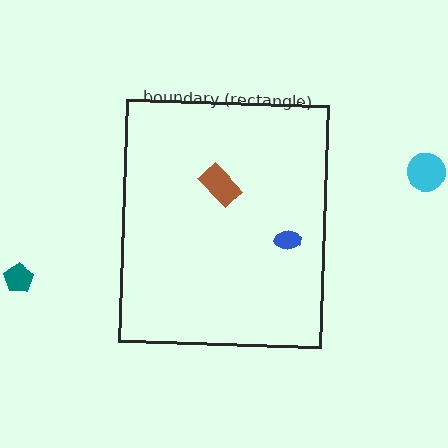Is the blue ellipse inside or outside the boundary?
Inside.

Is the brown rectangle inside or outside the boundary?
Inside.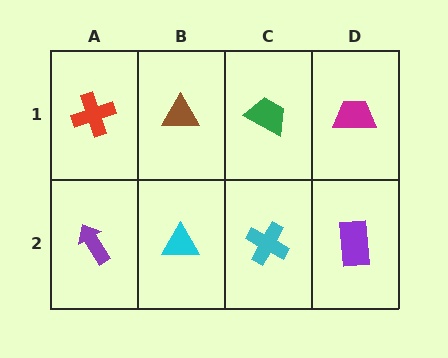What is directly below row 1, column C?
A cyan cross.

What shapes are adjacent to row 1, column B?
A cyan triangle (row 2, column B), a red cross (row 1, column A), a green trapezoid (row 1, column C).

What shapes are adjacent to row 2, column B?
A brown triangle (row 1, column B), a purple arrow (row 2, column A), a cyan cross (row 2, column C).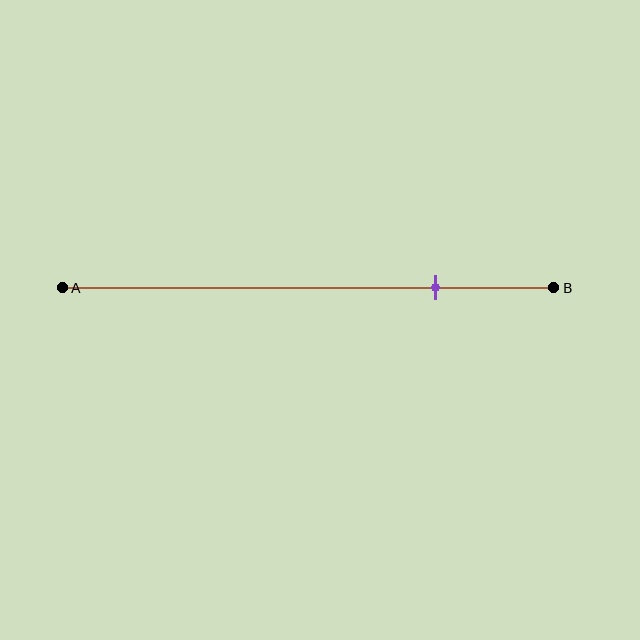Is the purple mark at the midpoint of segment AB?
No, the mark is at about 75% from A, not at the 50% midpoint.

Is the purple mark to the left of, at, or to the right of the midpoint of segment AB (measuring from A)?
The purple mark is to the right of the midpoint of segment AB.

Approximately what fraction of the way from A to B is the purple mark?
The purple mark is approximately 75% of the way from A to B.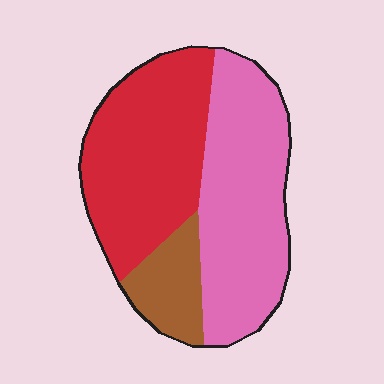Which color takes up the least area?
Brown, at roughly 15%.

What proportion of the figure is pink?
Pink covers roughly 45% of the figure.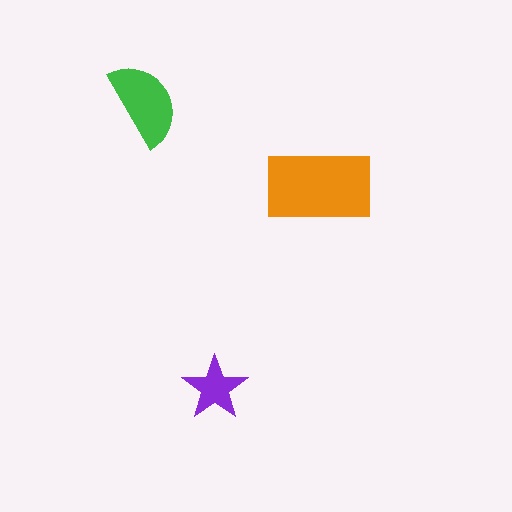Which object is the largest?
The orange rectangle.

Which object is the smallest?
The purple star.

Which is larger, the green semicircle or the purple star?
The green semicircle.